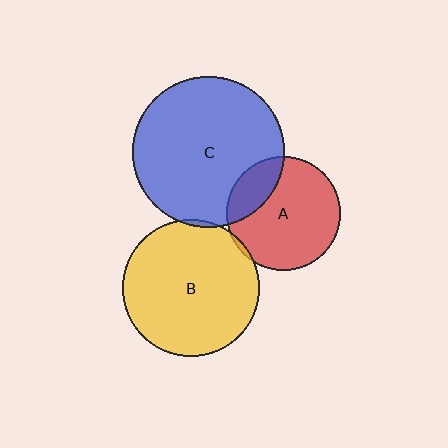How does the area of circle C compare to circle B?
Approximately 1.2 times.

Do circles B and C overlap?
Yes.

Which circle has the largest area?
Circle C (blue).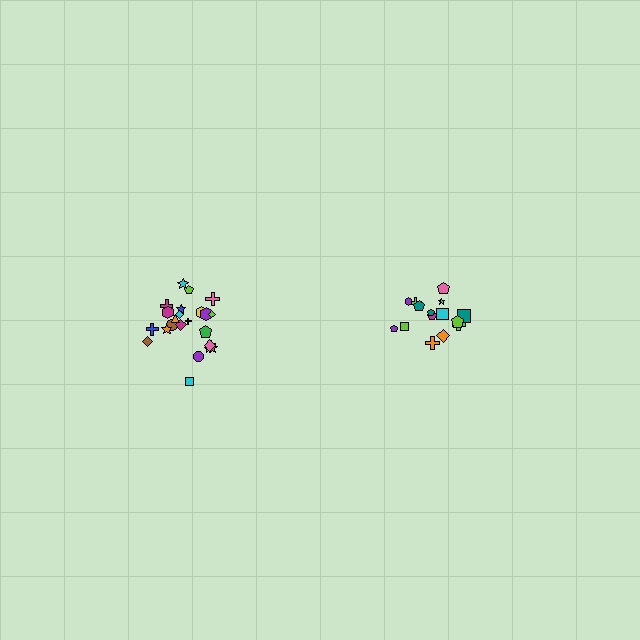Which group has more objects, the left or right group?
The left group.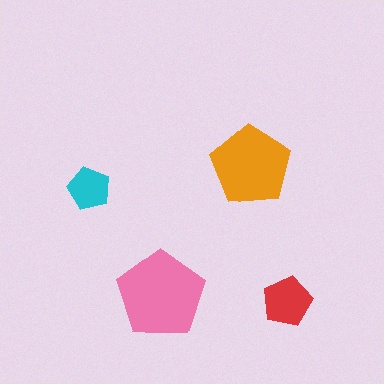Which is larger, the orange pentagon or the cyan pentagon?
The orange one.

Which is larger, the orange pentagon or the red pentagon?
The orange one.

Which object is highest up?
The orange pentagon is topmost.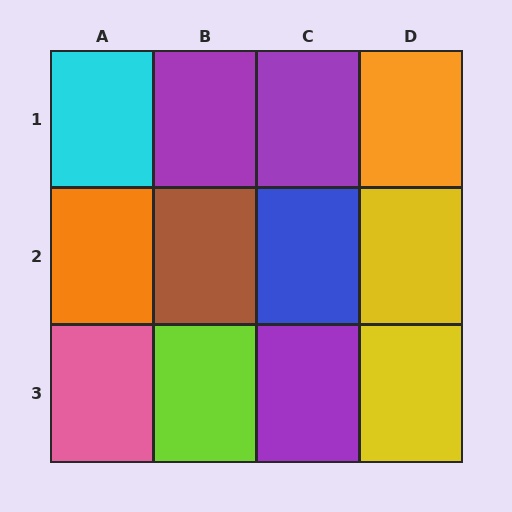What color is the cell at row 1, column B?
Purple.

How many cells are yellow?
2 cells are yellow.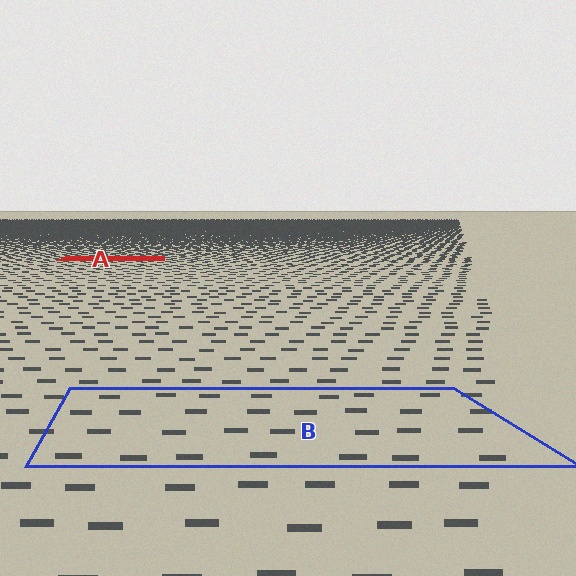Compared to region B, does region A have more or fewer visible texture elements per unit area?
Region A has more texture elements per unit area — they are packed more densely because it is farther away.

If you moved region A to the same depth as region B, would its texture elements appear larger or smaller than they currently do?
They would appear larger. At a closer depth, the same texture elements are projected at a bigger on-screen size.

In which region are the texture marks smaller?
The texture marks are smaller in region A, because it is farther away.